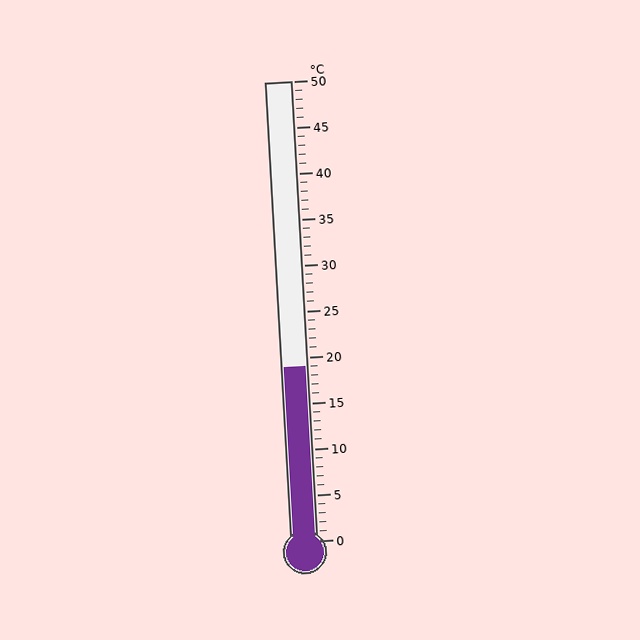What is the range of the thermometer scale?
The thermometer scale ranges from 0°C to 50°C.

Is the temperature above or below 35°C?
The temperature is below 35°C.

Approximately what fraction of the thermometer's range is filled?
The thermometer is filled to approximately 40% of its range.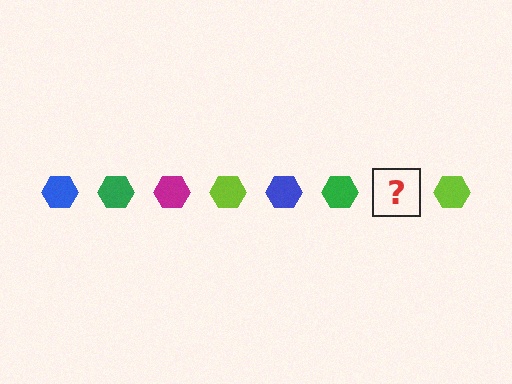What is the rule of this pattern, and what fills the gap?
The rule is that the pattern cycles through blue, green, magenta, lime hexagons. The gap should be filled with a magenta hexagon.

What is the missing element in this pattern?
The missing element is a magenta hexagon.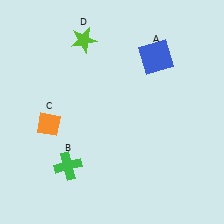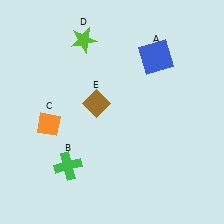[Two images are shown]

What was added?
A brown diamond (E) was added in Image 2.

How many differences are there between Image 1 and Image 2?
There is 1 difference between the two images.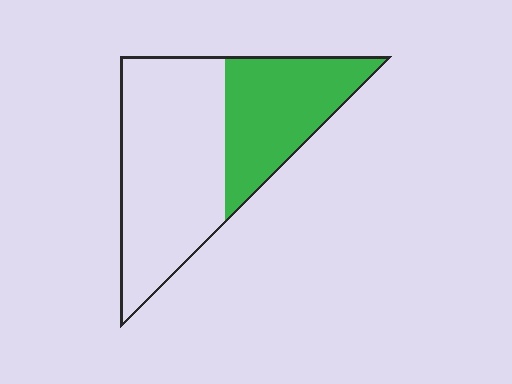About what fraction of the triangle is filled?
About three eighths (3/8).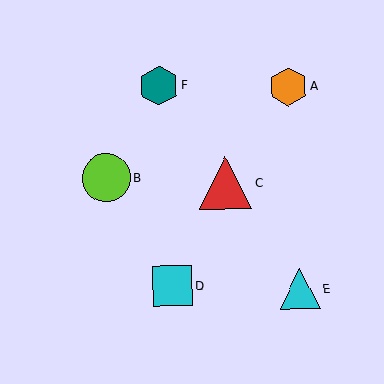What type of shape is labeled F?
Shape F is a teal hexagon.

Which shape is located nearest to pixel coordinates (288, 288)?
The cyan triangle (labeled E) at (300, 289) is nearest to that location.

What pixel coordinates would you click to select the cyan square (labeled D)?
Click at (172, 286) to select the cyan square D.